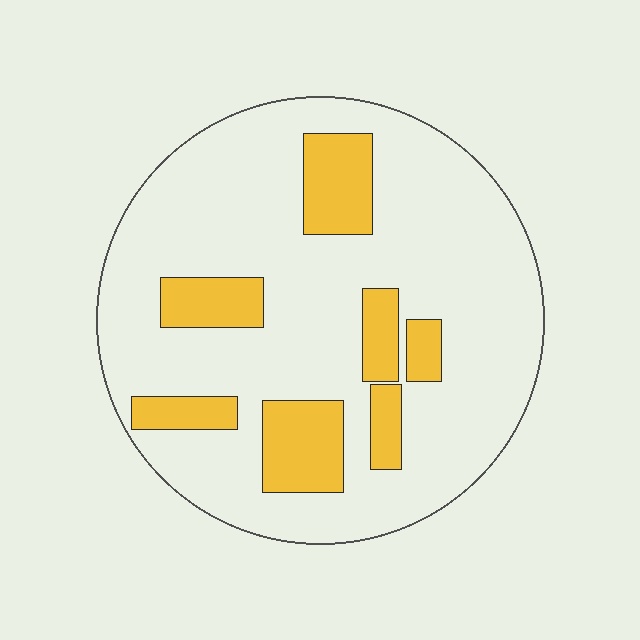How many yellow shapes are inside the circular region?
7.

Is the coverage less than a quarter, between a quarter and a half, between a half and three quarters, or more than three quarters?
Less than a quarter.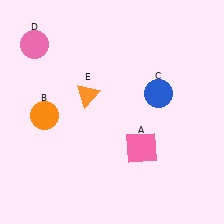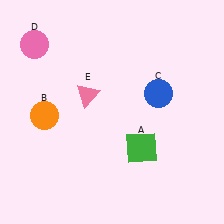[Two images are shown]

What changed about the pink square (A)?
In Image 1, A is pink. In Image 2, it changed to green.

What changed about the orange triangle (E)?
In Image 1, E is orange. In Image 2, it changed to pink.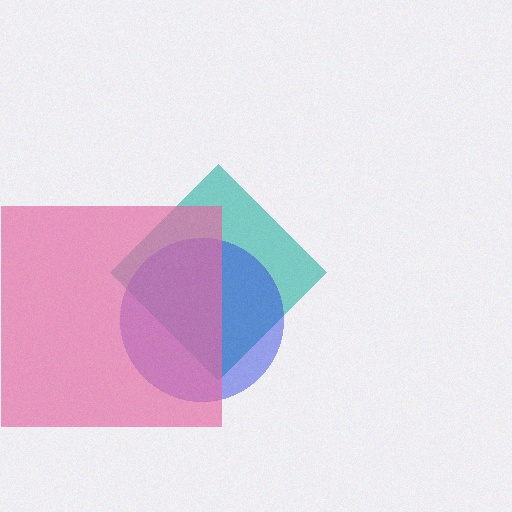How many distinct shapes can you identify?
There are 3 distinct shapes: a teal diamond, a blue circle, a pink square.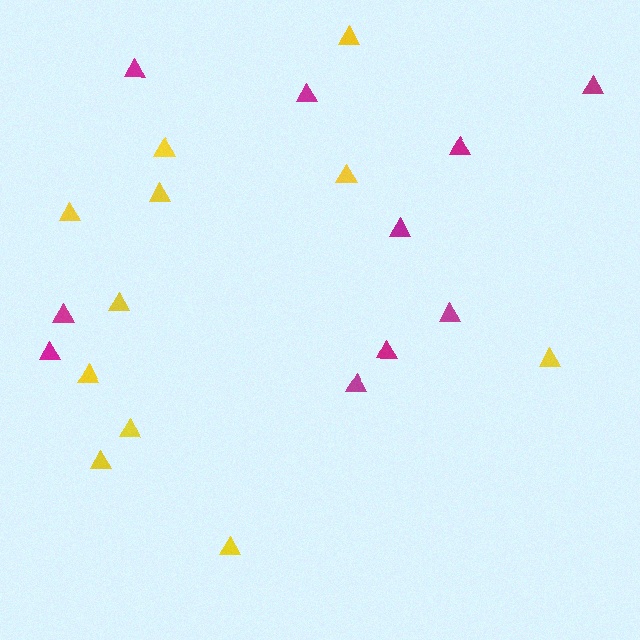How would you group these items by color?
There are 2 groups: one group of magenta triangles (10) and one group of yellow triangles (11).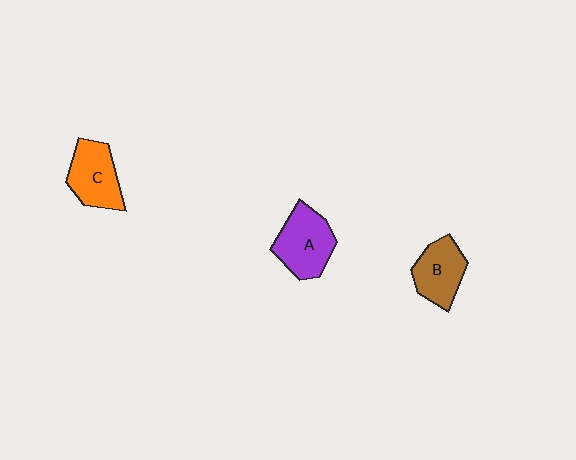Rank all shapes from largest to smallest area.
From largest to smallest: A (purple), C (orange), B (brown).